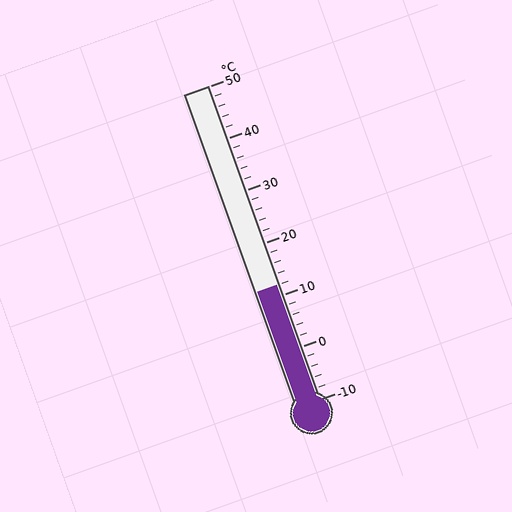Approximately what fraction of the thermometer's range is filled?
The thermometer is filled to approximately 35% of its range.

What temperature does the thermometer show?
The thermometer shows approximately 12°C.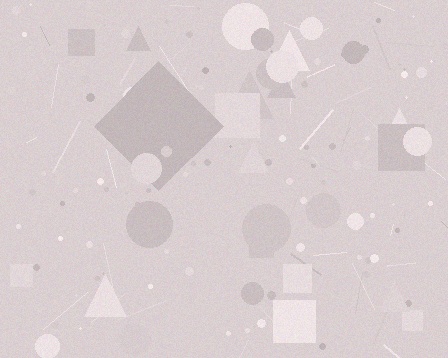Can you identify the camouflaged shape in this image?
The camouflaged shape is a diamond.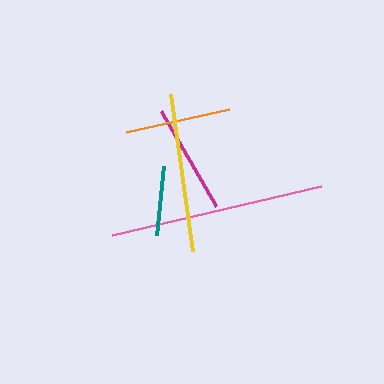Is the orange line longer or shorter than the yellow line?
The yellow line is longer than the orange line.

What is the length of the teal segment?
The teal segment is approximately 69 pixels long.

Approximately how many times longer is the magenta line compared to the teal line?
The magenta line is approximately 1.6 times the length of the teal line.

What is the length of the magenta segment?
The magenta segment is approximately 110 pixels long.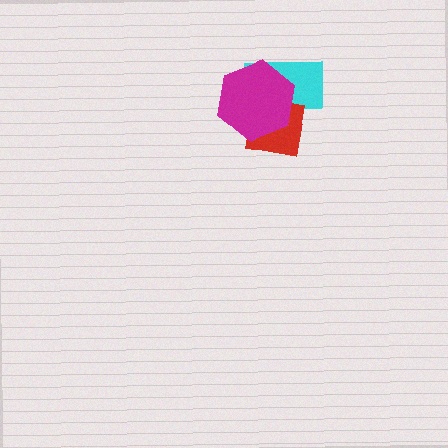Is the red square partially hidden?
Yes, it is partially covered by another shape.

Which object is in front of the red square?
The magenta hexagon is in front of the red square.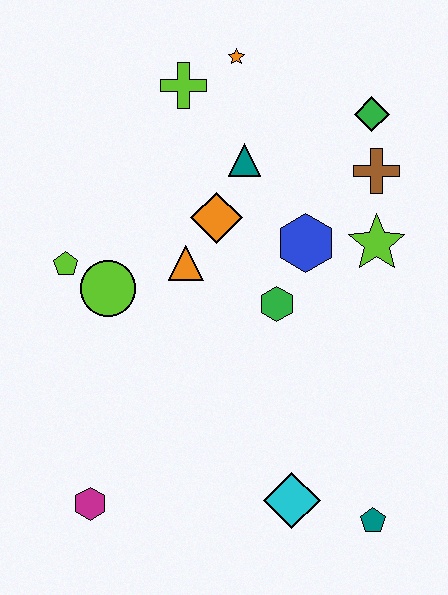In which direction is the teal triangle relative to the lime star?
The teal triangle is to the left of the lime star.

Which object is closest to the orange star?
The lime cross is closest to the orange star.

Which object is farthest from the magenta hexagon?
The green diamond is farthest from the magenta hexagon.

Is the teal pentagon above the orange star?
No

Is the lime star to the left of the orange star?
No